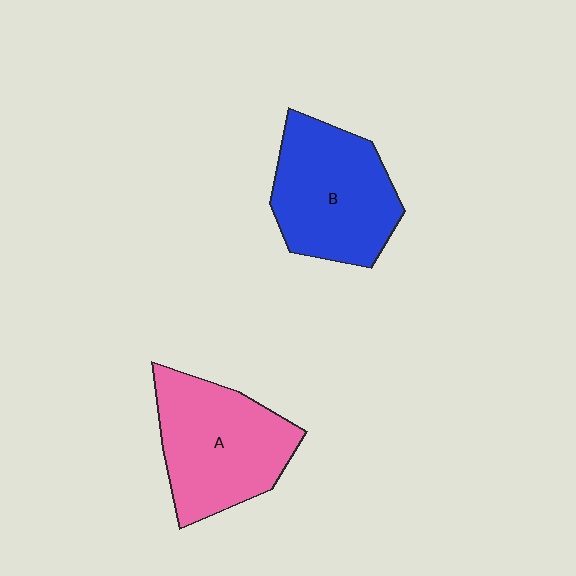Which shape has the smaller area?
Shape B (blue).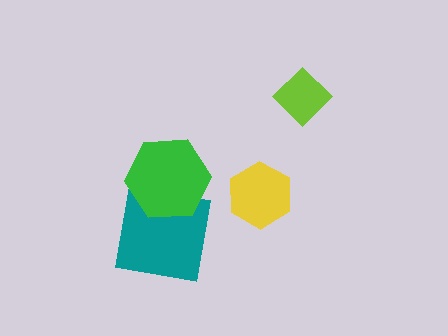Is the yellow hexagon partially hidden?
No, no other shape covers it.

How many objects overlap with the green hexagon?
1 object overlaps with the green hexagon.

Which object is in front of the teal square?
The green hexagon is in front of the teal square.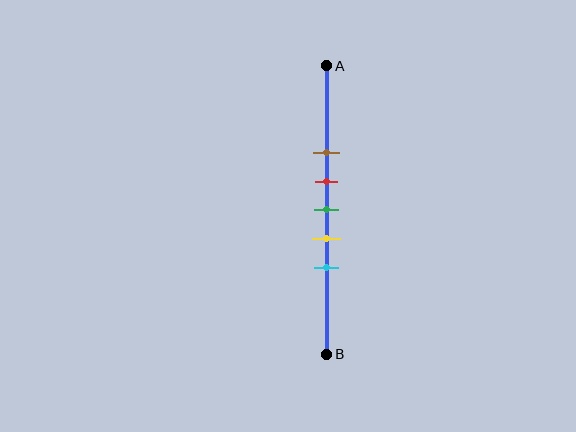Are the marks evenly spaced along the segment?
Yes, the marks are approximately evenly spaced.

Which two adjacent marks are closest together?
The red and green marks are the closest adjacent pair.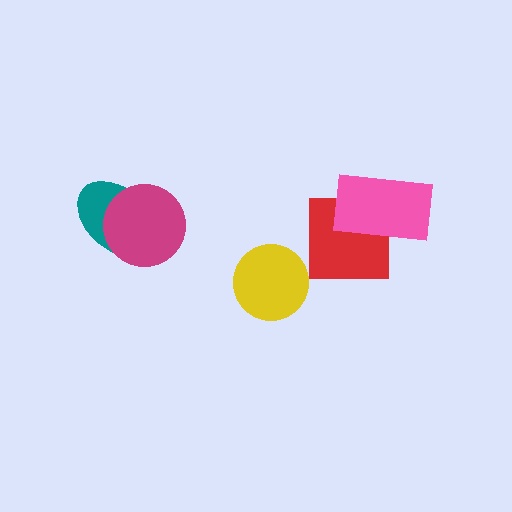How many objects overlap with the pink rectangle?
1 object overlaps with the pink rectangle.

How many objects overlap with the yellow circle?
0 objects overlap with the yellow circle.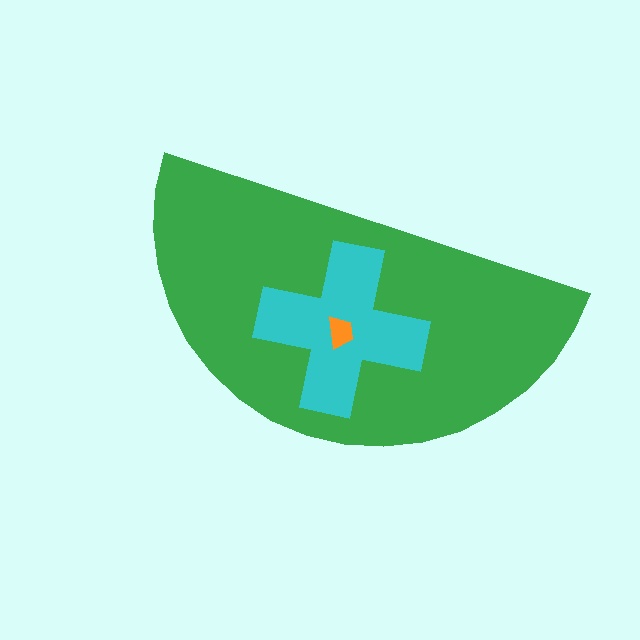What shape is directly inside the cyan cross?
The orange trapezoid.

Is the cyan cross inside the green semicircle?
Yes.